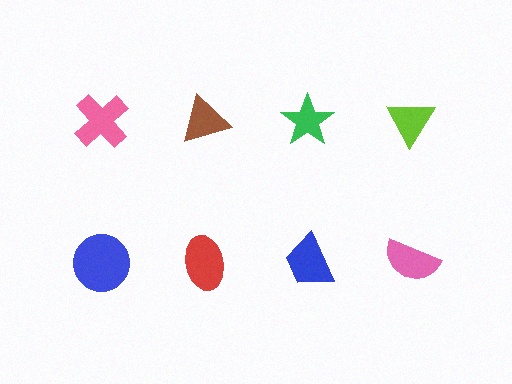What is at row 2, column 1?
A blue circle.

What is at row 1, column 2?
A brown triangle.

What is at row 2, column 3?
A blue trapezoid.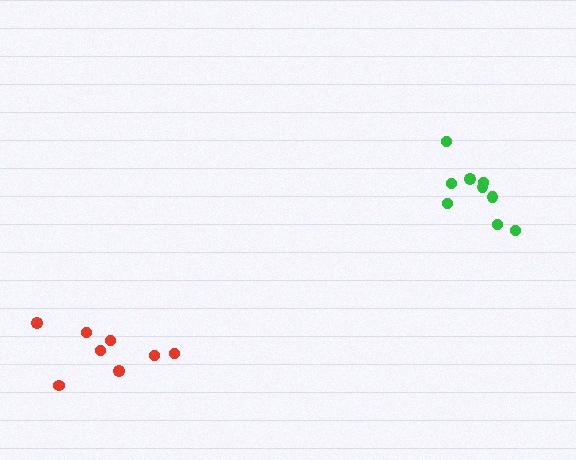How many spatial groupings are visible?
There are 2 spatial groupings.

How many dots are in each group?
Group 1: 9 dots, Group 2: 8 dots (17 total).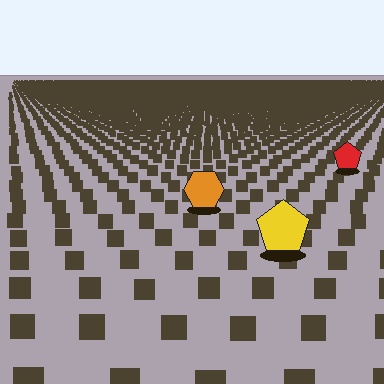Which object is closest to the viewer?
The yellow pentagon is closest. The texture marks near it are larger and more spread out.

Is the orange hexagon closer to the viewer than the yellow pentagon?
No. The yellow pentagon is closer — you can tell from the texture gradient: the ground texture is coarser near it.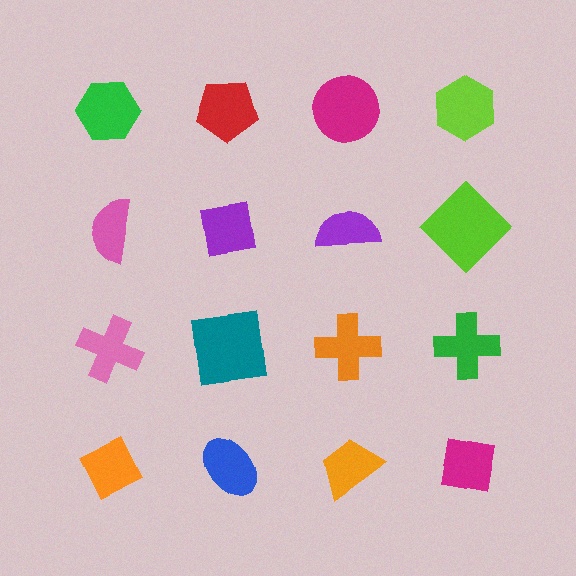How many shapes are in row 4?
4 shapes.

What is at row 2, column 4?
A lime diamond.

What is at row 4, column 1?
An orange diamond.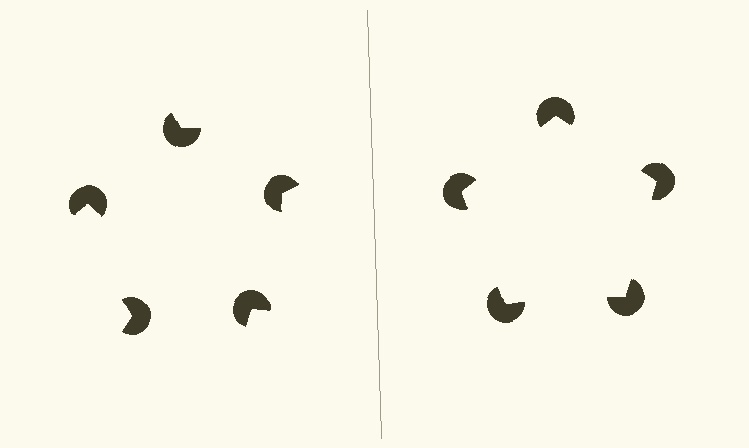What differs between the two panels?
The pac-man discs are positioned identically on both sides; only the wedge orientations differ. On the right they align to a pentagon; on the left they are misaligned.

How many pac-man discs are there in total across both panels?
10 — 5 on each side.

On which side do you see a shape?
An illusory pentagon appears on the right side. On the left side the wedge cuts are rotated, so no coherent shape forms.